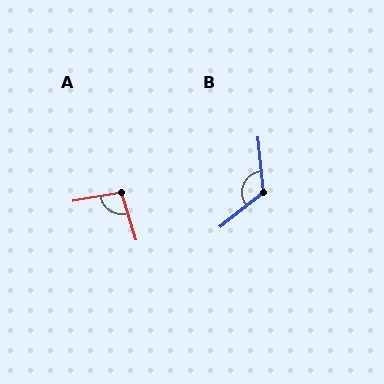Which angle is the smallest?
A, at approximately 96 degrees.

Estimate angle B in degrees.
Approximately 123 degrees.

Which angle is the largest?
B, at approximately 123 degrees.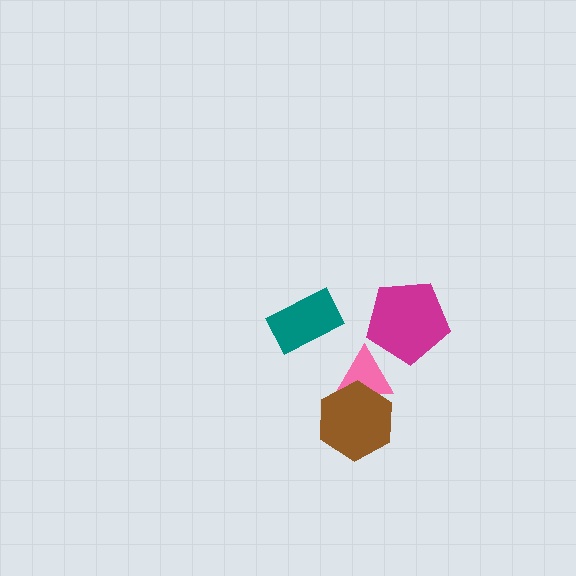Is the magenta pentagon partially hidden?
No, no other shape covers it.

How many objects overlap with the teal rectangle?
0 objects overlap with the teal rectangle.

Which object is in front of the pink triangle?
The brown hexagon is in front of the pink triangle.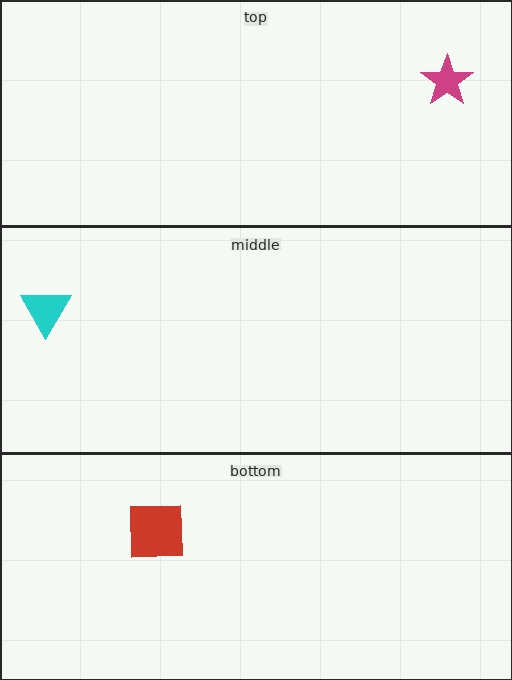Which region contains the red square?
The bottom region.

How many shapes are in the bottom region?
1.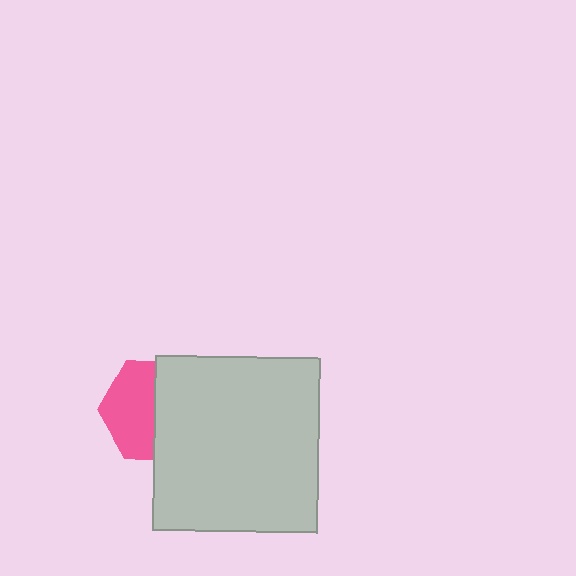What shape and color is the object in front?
The object in front is a light gray rectangle.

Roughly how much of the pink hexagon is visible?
About half of it is visible (roughly 50%).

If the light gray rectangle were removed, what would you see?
You would see the complete pink hexagon.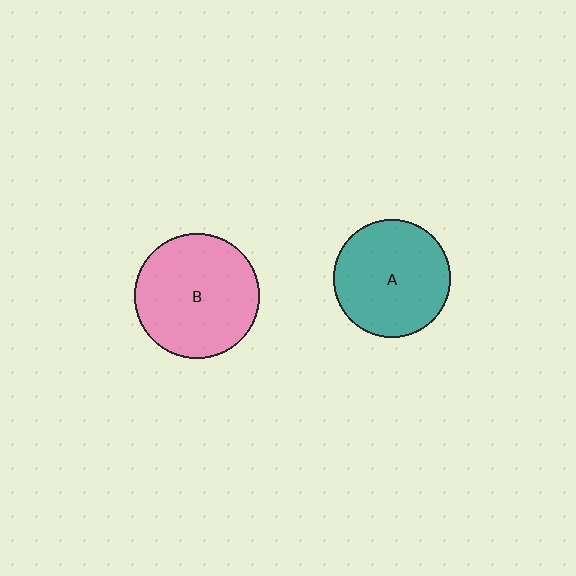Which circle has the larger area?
Circle B (pink).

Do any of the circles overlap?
No, none of the circles overlap.